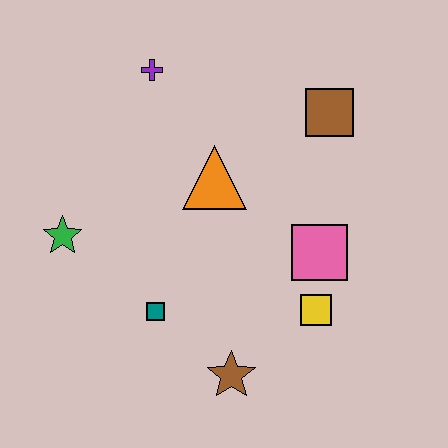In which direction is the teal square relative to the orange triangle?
The teal square is below the orange triangle.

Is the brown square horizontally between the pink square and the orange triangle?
No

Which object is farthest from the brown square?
The green star is farthest from the brown square.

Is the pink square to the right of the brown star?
Yes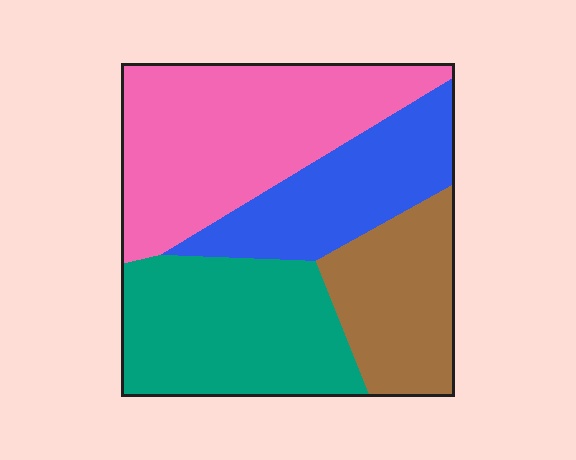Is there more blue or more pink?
Pink.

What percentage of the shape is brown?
Brown takes up about one fifth (1/5) of the shape.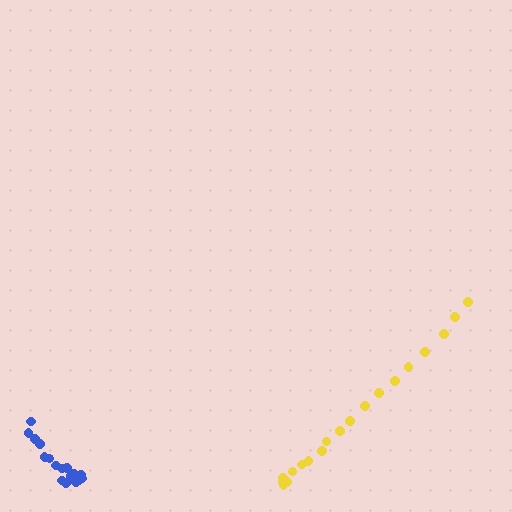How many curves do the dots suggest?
There are 2 distinct paths.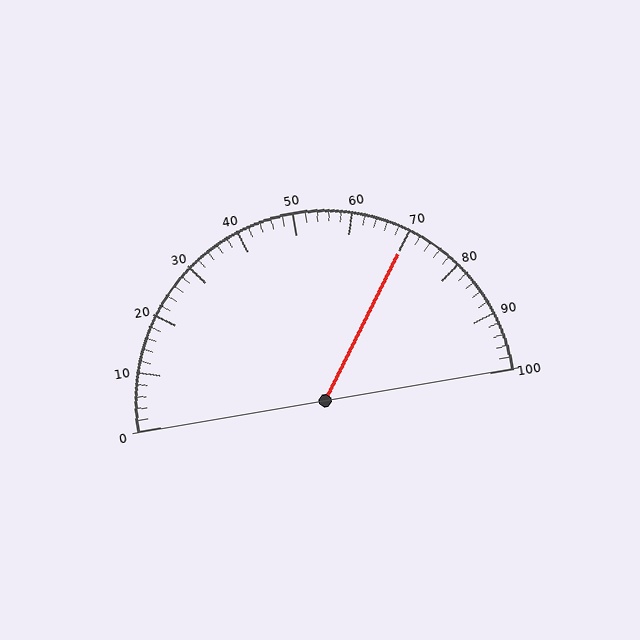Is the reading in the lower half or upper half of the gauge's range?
The reading is in the upper half of the range (0 to 100).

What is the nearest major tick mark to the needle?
The nearest major tick mark is 70.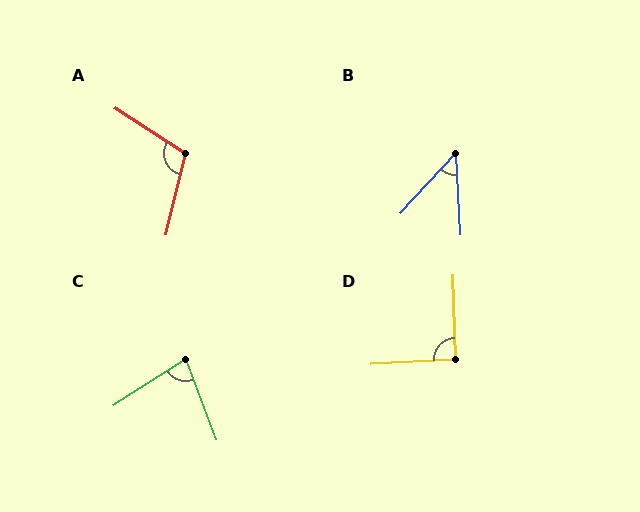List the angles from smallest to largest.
B (45°), C (78°), D (91°), A (110°).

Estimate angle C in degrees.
Approximately 78 degrees.